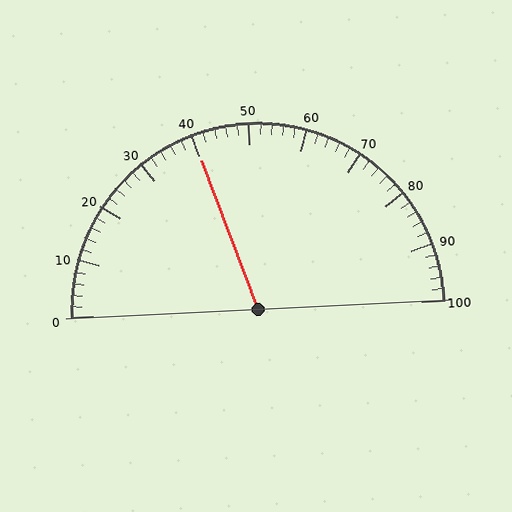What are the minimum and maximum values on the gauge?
The gauge ranges from 0 to 100.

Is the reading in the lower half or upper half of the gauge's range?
The reading is in the lower half of the range (0 to 100).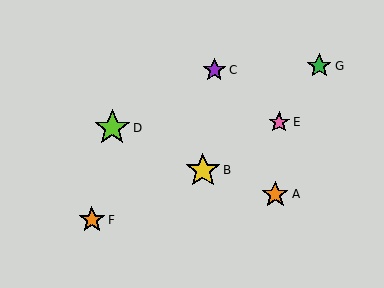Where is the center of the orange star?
The center of the orange star is at (92, 220).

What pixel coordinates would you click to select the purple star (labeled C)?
Click at (214, 70) to select the purple star C.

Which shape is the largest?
The lime star (labeled D) is the largest.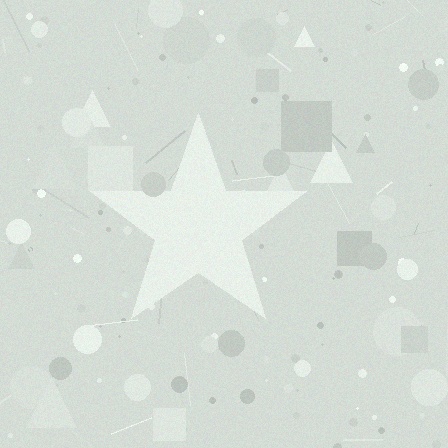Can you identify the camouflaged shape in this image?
The camouflaged shape is a star.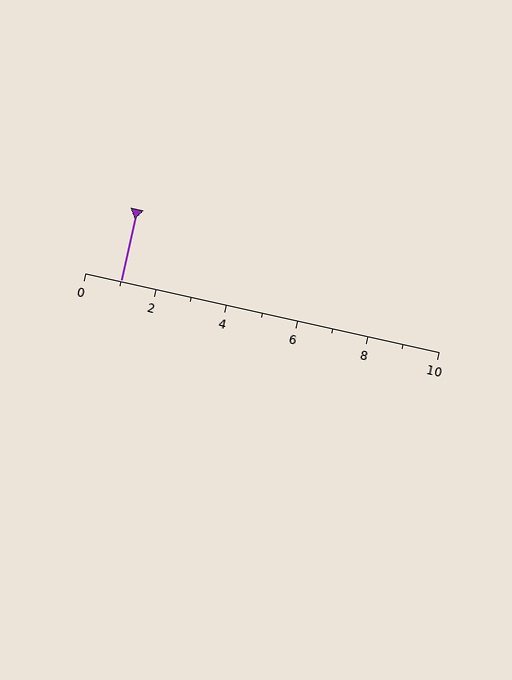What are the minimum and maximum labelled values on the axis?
The axis runs from 0 to 10.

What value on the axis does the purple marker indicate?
The marker indicates approximately 1.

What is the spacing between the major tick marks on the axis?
The major ticks are spaced 2 apart.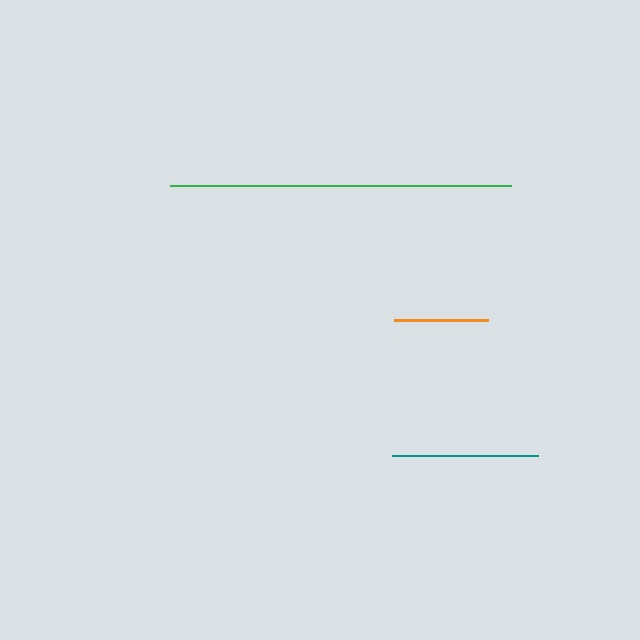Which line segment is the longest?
The green line is the longest at approximately 341 pixels.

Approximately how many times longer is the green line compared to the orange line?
The green line is approximately 3.6 times the length of the orange line.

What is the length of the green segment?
The green segment is approximately 341 pixels long.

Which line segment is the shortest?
The orange line is the shortest at approximately 94 pixels.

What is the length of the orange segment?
The orange segment is approximately 94 pixels long.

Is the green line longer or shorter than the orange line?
The green line is longer than the orange line.